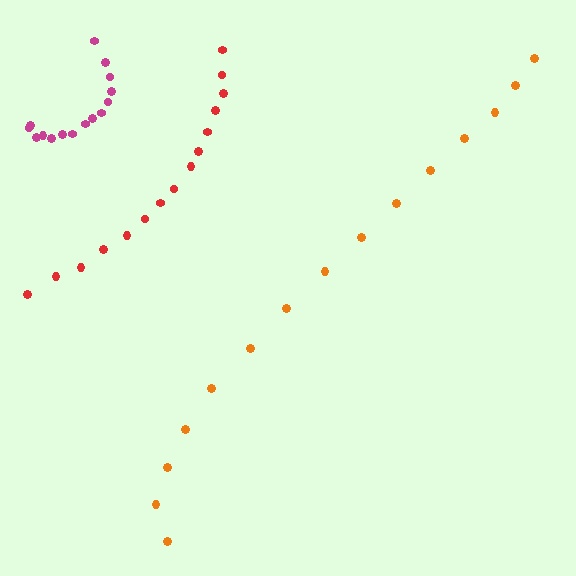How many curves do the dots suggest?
There are 3 distinct paths.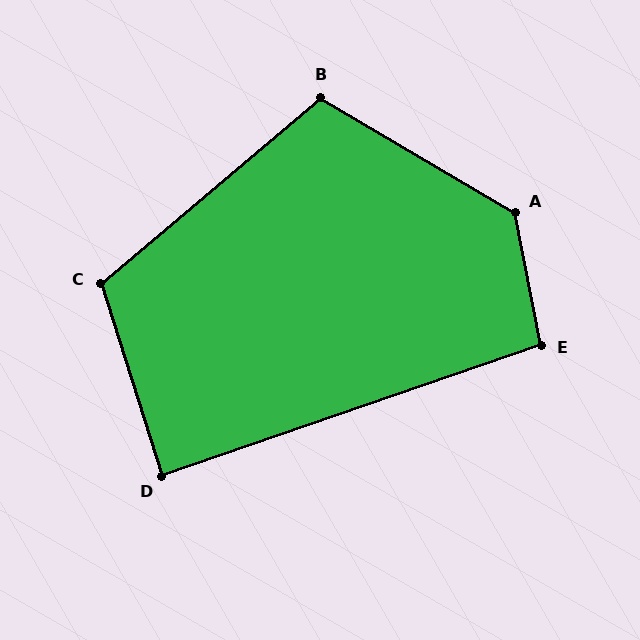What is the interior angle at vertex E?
Approximately 98 degrees (obtuse).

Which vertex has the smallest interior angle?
D, at approximately 89 degrees.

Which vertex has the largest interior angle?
A, at approximately 132 degrees.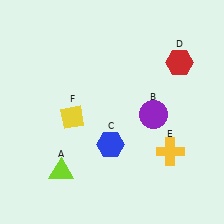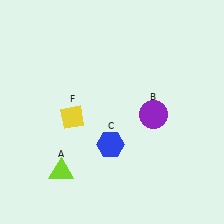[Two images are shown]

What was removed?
The yellow cross (E), the red hexagon (D) were removed in Image 2.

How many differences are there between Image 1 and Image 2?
There are 2 differences between the two images.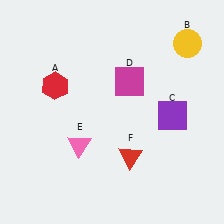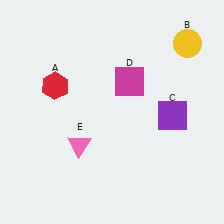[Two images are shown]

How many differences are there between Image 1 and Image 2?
There is 1 difference between the two images.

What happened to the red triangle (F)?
The red triangle (F) was removed in Image 2. It was in the bottom-right area of Image 1.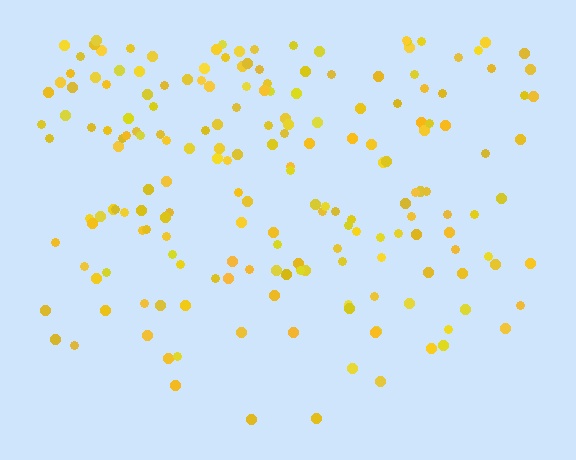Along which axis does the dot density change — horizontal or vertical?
Vertical.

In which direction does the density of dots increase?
From bottom to top, with the top side densest.